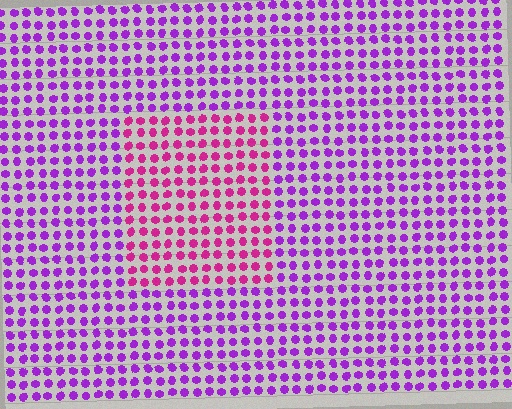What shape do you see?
I see a rectangle.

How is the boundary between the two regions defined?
The boundary is defined purely by a slight shift in hue (about 39 degrees). Spacing, size, and orientation are identical on both sides.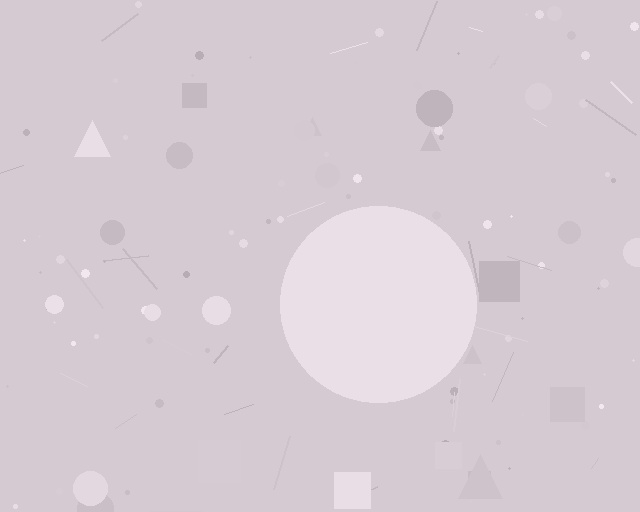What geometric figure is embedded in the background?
A circle is embedded in the background.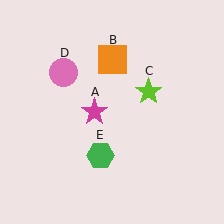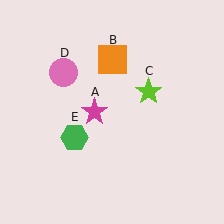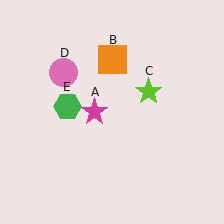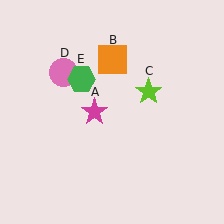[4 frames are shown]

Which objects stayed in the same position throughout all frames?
Magenta star (object A) and orange square (object B) and lime star (object C) and pink circle (object D) remained stationary.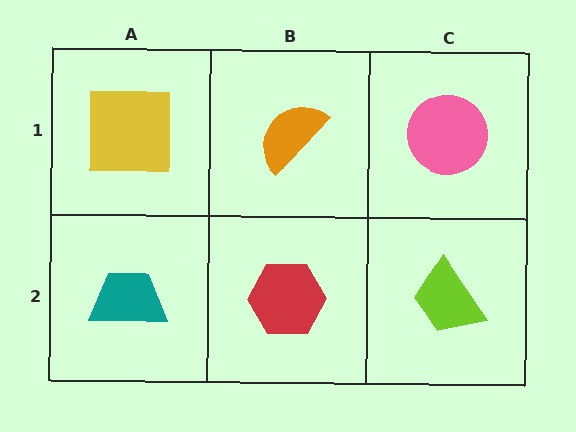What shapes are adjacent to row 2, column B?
An orange semicircle (row 1, column B), a teal trapezoid (row 2, column A), a lime trapezoid (row 2, column C).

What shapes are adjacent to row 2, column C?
A pink circle (row 1, column C), a red hexagon (row 2, column B).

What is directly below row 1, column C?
A lime trapezoid.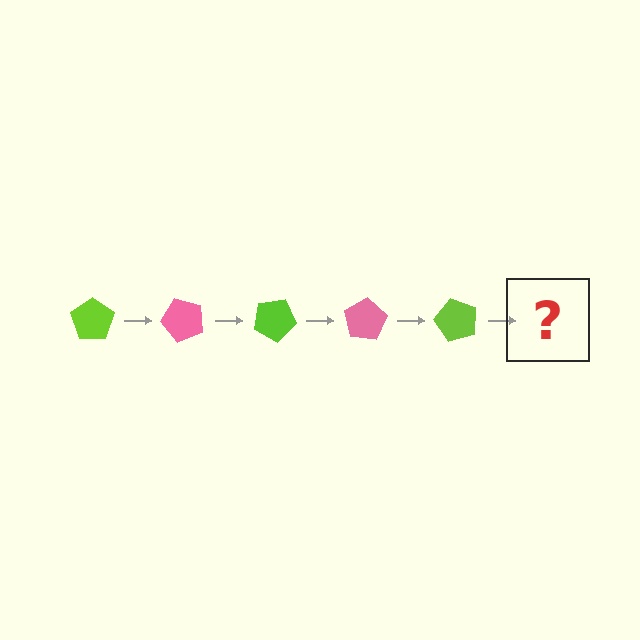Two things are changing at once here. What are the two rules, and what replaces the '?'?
The two rules are that it rotates 50 degrees each step and the color cycles through lime and pink. The '?' should be a pink pentagon, rotated 250 degrees from the start.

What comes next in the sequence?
The next element should be a pink pentagon, rotated 250 degrees from the start.